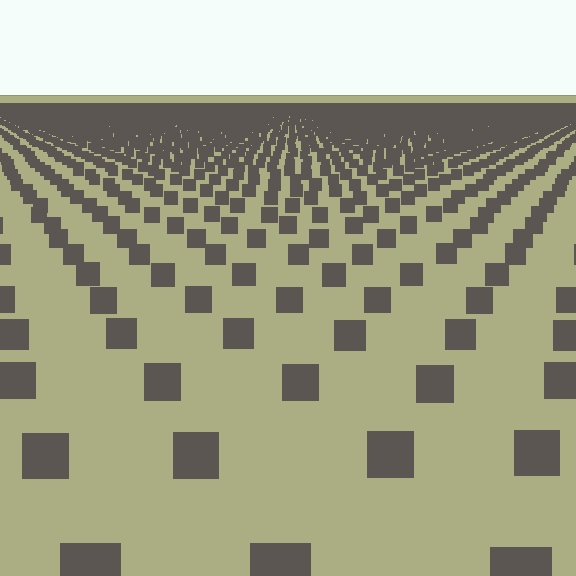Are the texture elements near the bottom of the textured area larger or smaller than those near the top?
Larger. Near the bottom, elements are closer to the viewer and appear at a bigger on-screen size.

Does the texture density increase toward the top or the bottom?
Density increases toward the top.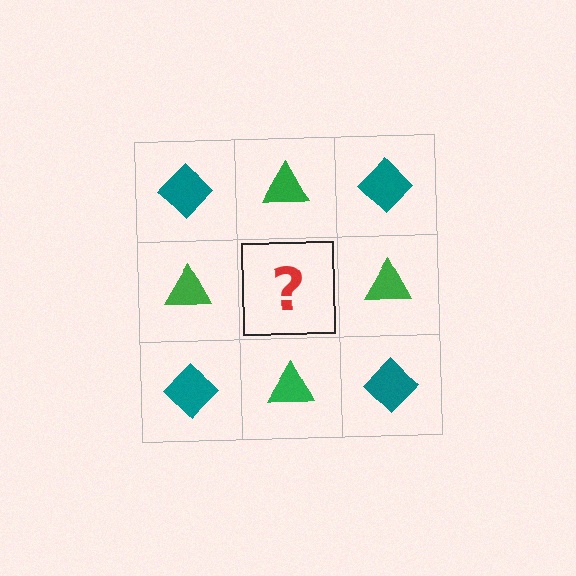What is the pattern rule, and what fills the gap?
The rule is that it alternates teal diamond and green triangle in a checkerboard pattern. The gap should be filled with a teal diamond.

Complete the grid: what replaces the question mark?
The question mark should be replaced with a teal diamond.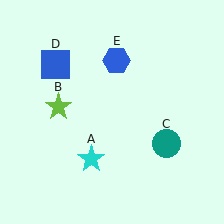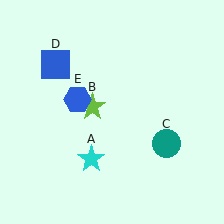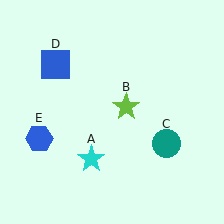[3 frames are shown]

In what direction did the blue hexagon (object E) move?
The blue hexagon (object E) moved down and to the left.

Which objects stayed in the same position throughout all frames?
Cyan star (object A) and teal circle (object C) and blue square (object D) remained stationary.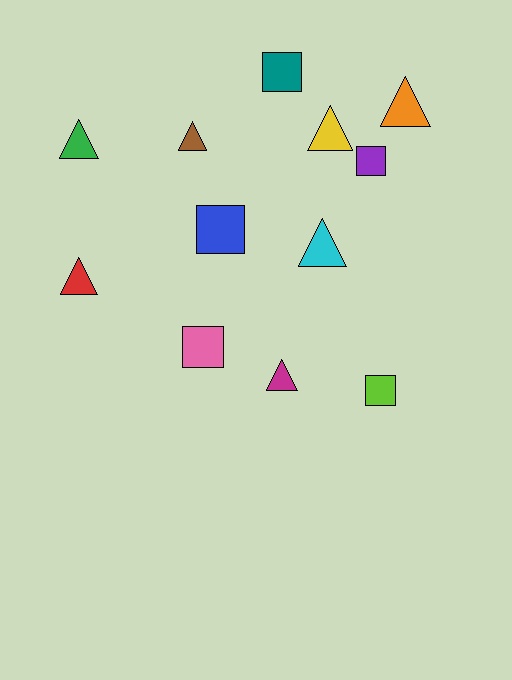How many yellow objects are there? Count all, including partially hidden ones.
There is 1 yellow object.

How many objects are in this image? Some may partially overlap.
There are 12 objects.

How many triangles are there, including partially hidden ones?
There are 7 triangles.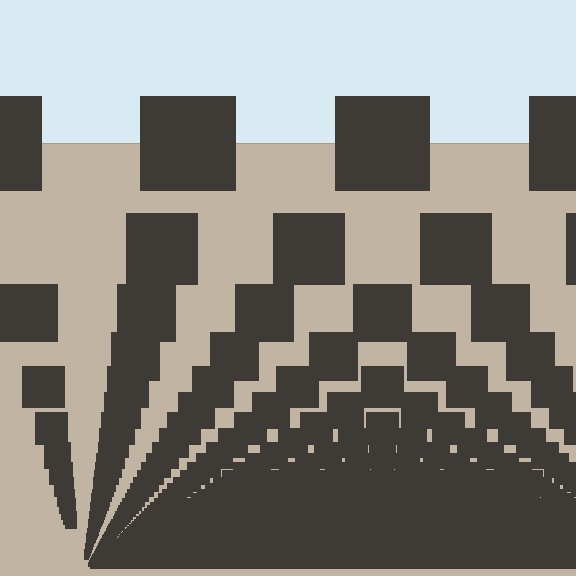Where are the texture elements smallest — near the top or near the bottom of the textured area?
Near the bottom.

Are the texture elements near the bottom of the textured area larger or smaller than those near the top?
Smaller. The gradient is inverted — elements near the bottom are smaller and denser.